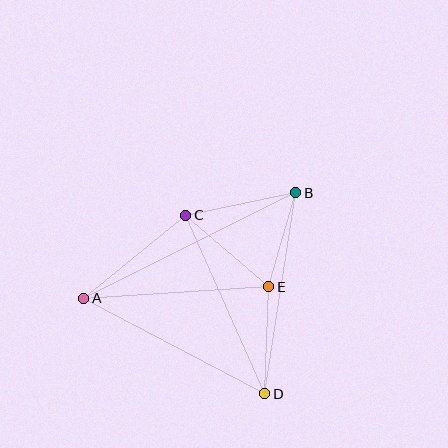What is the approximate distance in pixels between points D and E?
The distance between D and E is approximately 107 pixels.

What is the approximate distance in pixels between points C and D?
The distance between C and D is approximately 196 pixels.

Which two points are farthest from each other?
Points A and B are farthest from each other.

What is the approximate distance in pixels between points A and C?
The distance between A and C is approximately 131 pixels.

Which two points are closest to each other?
Points B and E are closest to each other.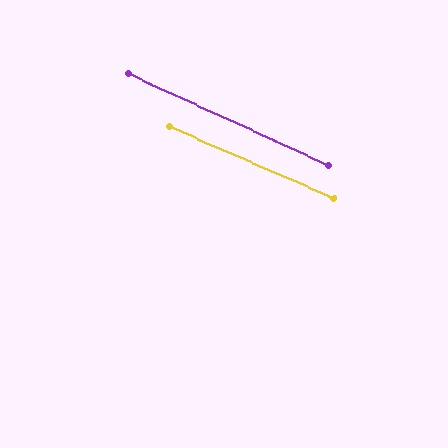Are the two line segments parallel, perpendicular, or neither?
Parallel — their directions differ by only 0.7°.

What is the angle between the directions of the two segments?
Approximately 1 degree.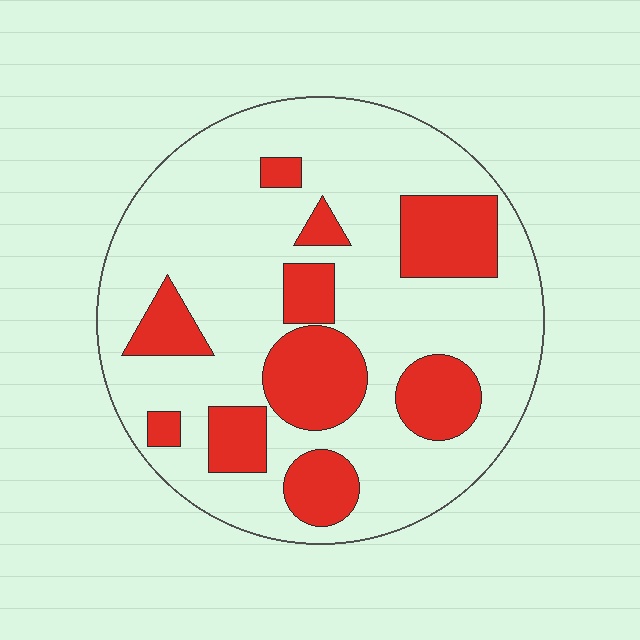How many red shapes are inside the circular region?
10.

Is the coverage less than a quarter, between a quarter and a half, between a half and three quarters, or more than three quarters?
Between a quarter and a half.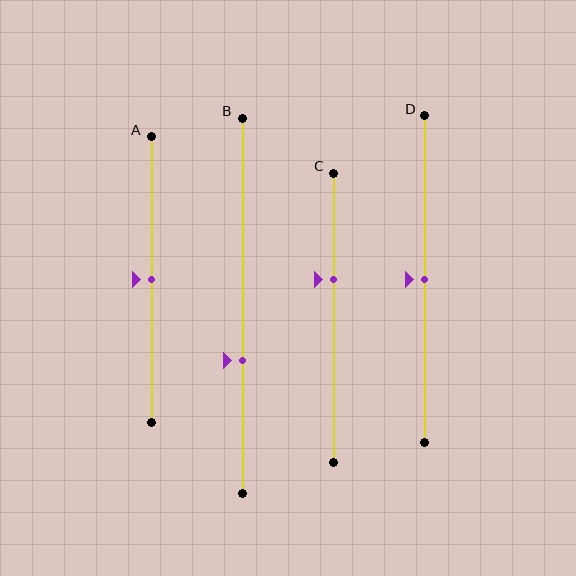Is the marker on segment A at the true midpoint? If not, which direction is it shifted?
Yes, the marker on segment A is at the true midpoint.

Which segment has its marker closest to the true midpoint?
Segment A has its marker closest to the true midpoint.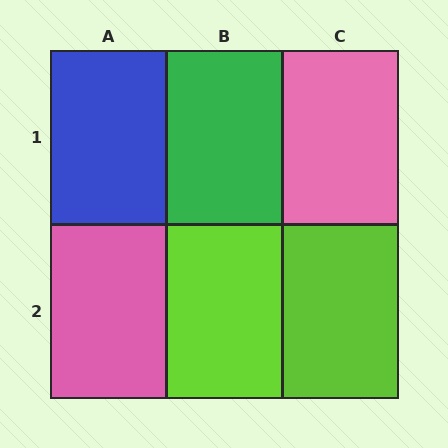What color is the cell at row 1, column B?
Green.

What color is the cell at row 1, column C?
Pink.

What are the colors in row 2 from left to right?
Pink, lime, lime.